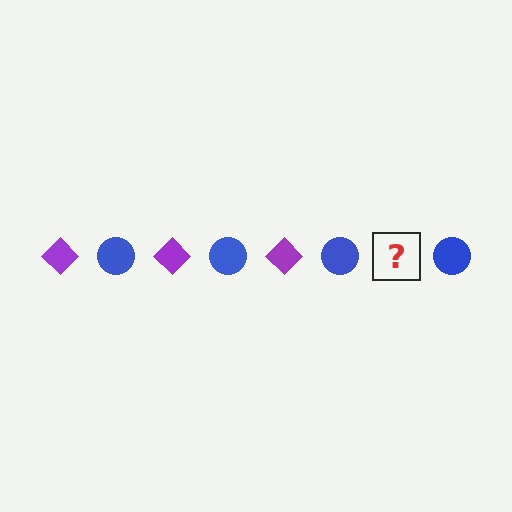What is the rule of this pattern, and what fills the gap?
The rule is that the pattern alternates between purple diamond and blue circle. The gap should be filled with a purple diamond.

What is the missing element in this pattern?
The missing element is a purple diamond.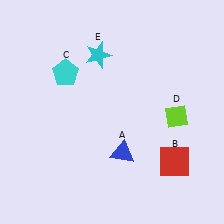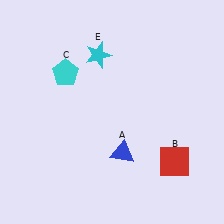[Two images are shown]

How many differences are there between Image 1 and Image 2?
There is 1 difference between the two images.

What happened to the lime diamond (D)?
The lime diamond (D) was removed in Image 2. It was in the bottom-right area of Image 1.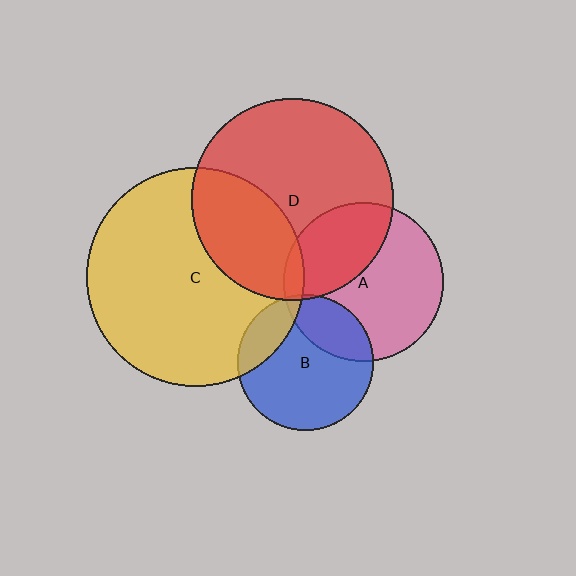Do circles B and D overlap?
Yes.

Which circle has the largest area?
Circle C (yellow).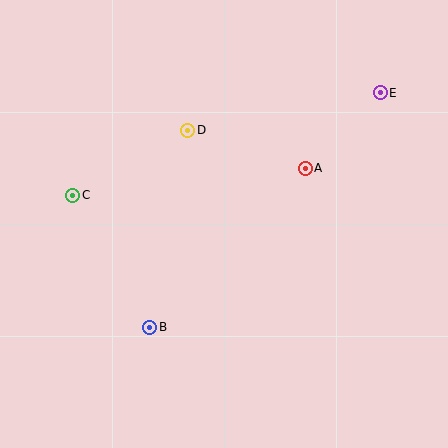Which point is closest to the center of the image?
Point A at (305, 168) is closest to the center.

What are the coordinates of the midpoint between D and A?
The midpoint between D and A is at (247, 149).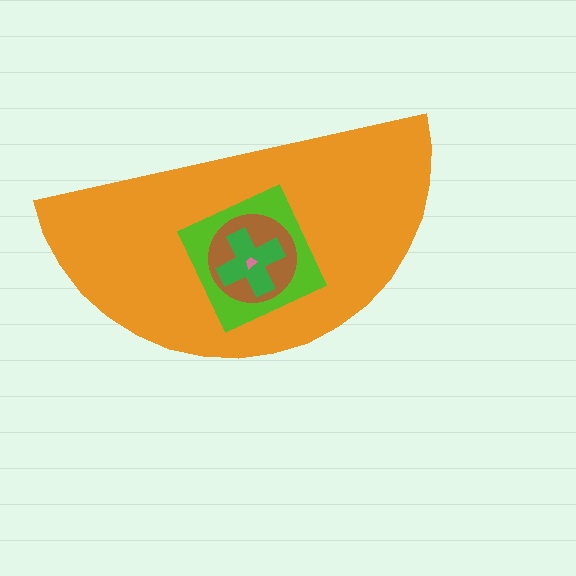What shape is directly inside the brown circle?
The green cross.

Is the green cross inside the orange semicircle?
Yes.